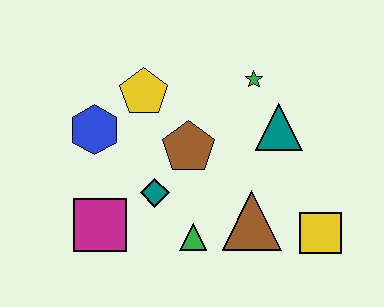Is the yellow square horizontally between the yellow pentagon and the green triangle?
No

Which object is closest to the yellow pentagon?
The blue hexagon is closest to the yellow pentagon.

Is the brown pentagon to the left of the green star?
Yes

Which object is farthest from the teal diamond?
The yellow square is farthest from the teal diamond.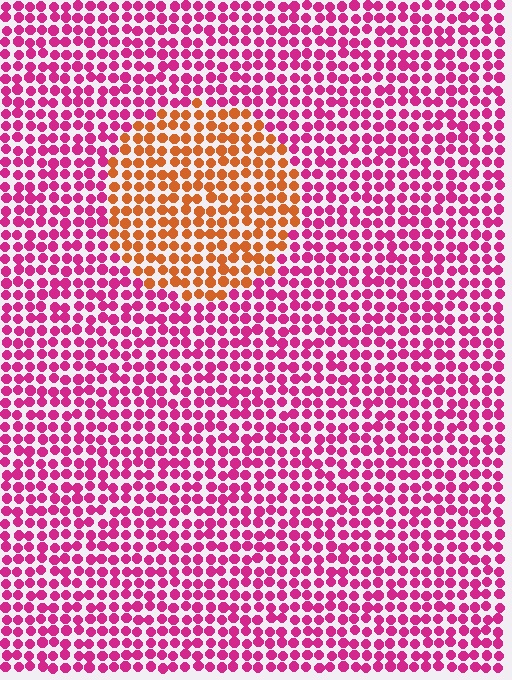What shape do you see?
I see a circle.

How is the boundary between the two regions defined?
The boundary is defined purely by a slight shift in hue (about 57 degrees). Spacing, size, and orientation are identical on both sides.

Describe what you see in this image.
The image is filled with small magenta elements in a uniform arrangement. A circle-shaped region is visible where the elements are tinted to a slightly different hue, forming a subtle color boundary.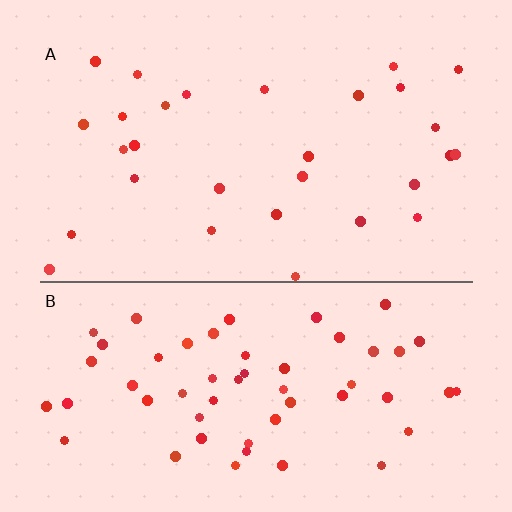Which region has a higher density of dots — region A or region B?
B (the bottom).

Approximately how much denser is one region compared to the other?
Approximately 2.0× — region B over region A.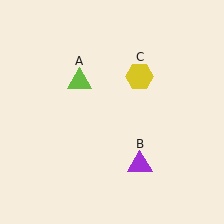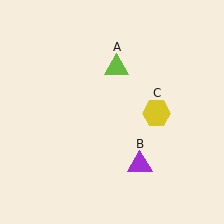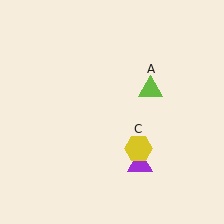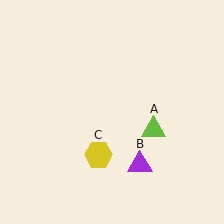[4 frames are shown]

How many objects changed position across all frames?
2 objects changed position: lime triangle (object A), yellow hexagon (object C).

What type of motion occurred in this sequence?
The lime triangle (object A), yellow hexagon (object C) rotated clockwise around the center of the scene.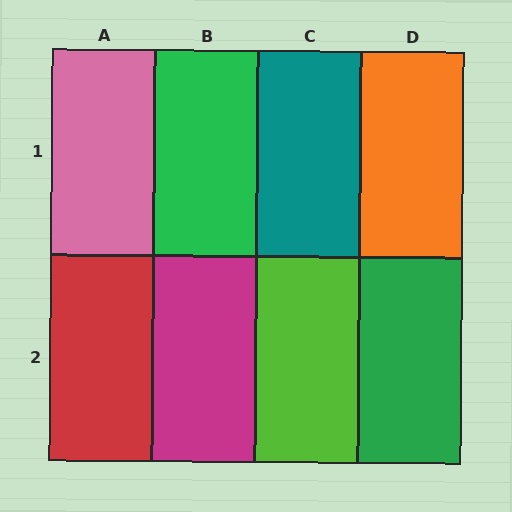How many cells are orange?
1 cell is orange.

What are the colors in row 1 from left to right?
Pink, green, teal, orange.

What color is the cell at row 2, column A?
Red.